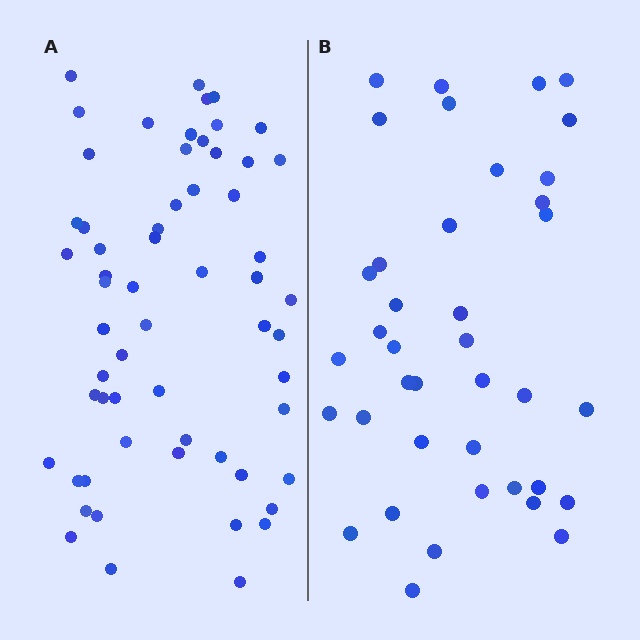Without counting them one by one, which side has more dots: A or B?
Region A (the left region) has more dots.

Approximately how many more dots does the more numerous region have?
Region A has approximately 20 more dots than region B.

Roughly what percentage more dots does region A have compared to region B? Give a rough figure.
About 55% more.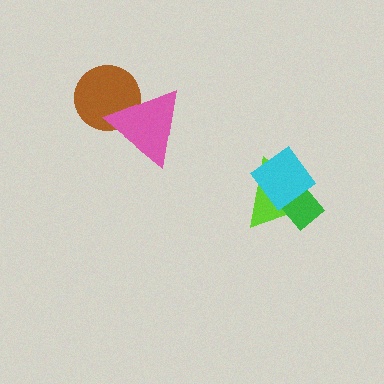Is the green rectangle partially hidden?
Yes, it is partially covered by another shape.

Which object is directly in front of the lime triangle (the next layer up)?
The green rectangle is directly in front of the lime triangle.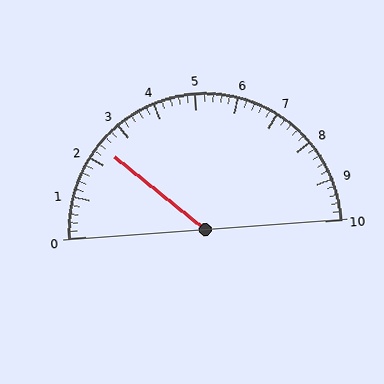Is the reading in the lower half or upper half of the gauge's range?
The reading is in the lower half of the range (0 to 10).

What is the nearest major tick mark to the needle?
The nearest major tick mark is 2.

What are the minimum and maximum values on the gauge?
The gauge ranges from 0 to 10.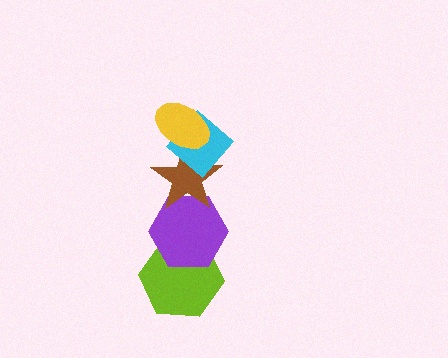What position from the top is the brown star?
The brown star is 3rd from the top.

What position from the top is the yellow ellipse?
The yellow ellipse is 1st from the top.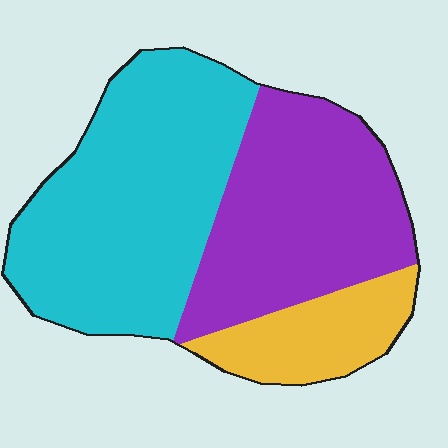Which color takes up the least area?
Yellow, at roughly 15%.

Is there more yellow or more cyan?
Cyan.